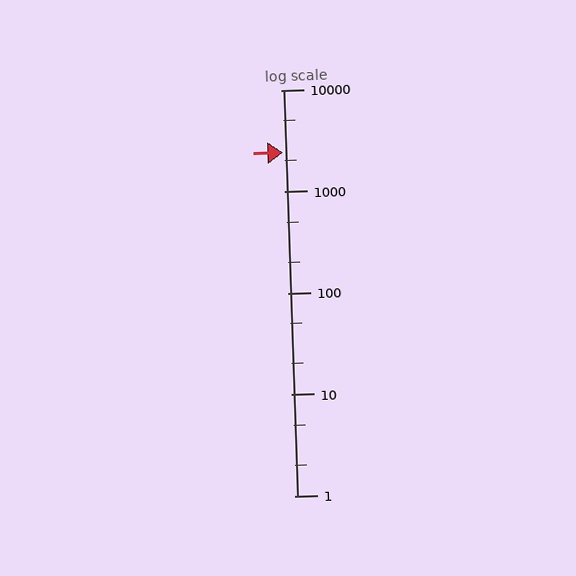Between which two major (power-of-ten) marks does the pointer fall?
The pointer is between 1000 and 10000.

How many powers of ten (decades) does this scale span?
The scale spans 4 decades, from 1 to 10000.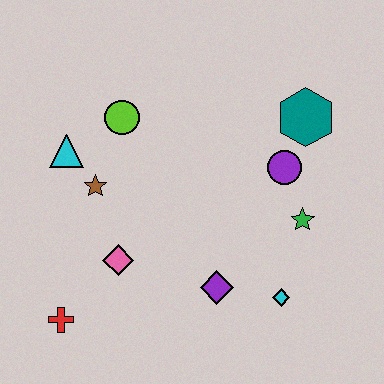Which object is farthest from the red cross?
The teal hexagon is farthest from the red cross.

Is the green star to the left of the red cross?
No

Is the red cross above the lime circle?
No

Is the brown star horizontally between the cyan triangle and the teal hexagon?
Yes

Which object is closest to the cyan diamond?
The purple diamond is closest to the cyan diamond.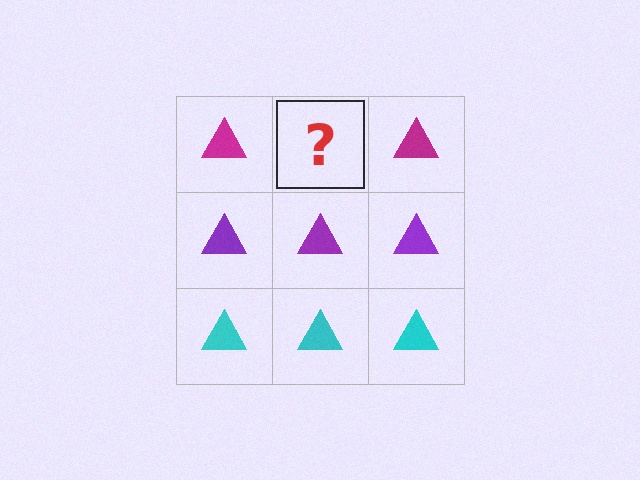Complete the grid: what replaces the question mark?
The question mark should be replaced with a magenta triangle.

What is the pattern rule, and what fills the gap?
The rule is that each row has a consistent color. The gap should be filled with a magenta triangle.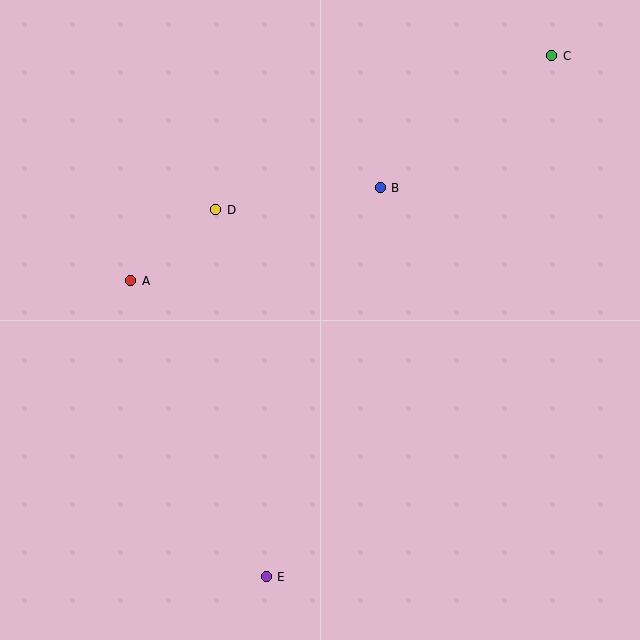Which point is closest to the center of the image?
Point B at (380, 188) is closest to the center.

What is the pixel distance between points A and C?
The distance between A and C is 478 pixels.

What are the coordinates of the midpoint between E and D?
The midpoint between E and D is at (241, 393).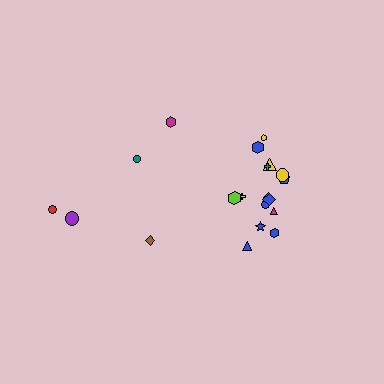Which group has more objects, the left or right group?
The right group.